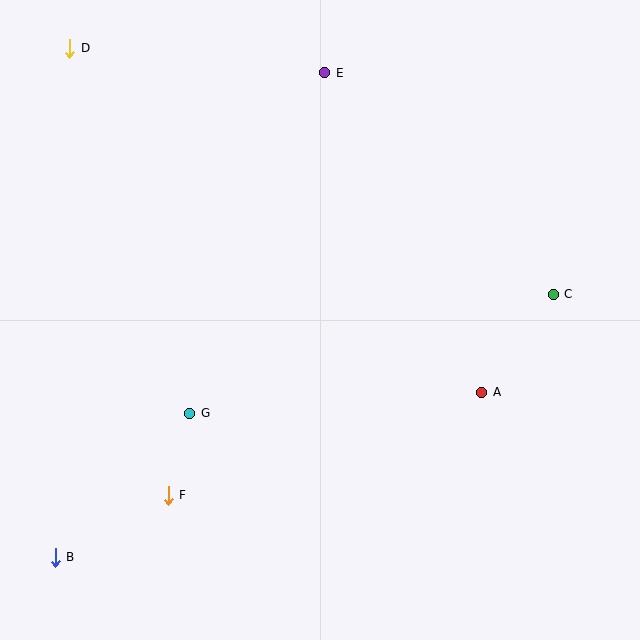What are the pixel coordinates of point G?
Point G is at (190, 413).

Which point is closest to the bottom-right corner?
Point A is closest to the bottom-right corner.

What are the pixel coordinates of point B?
Point B is at (55, 557).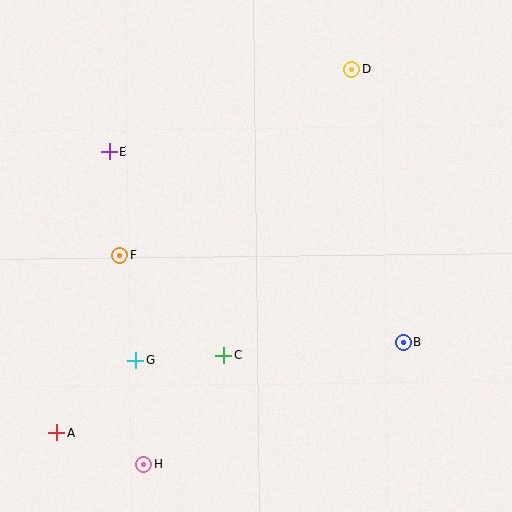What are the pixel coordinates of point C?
Point C is at (224, 355).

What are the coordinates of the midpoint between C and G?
The midpoint between C and G is at (180, 358).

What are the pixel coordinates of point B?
Point B is at (403, 343).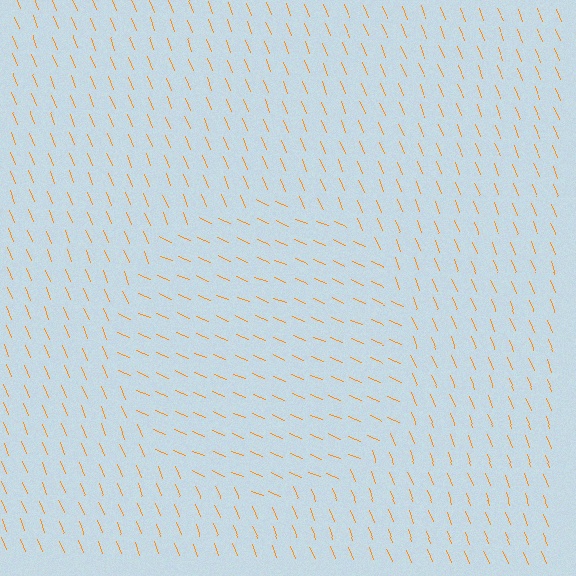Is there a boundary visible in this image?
Yes, there is a texture boundary formed by a change in line orientation.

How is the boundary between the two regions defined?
The boundary is defined purely by a change in line orientation (approximately 45 degrees difference). All lines are the same color and thickness.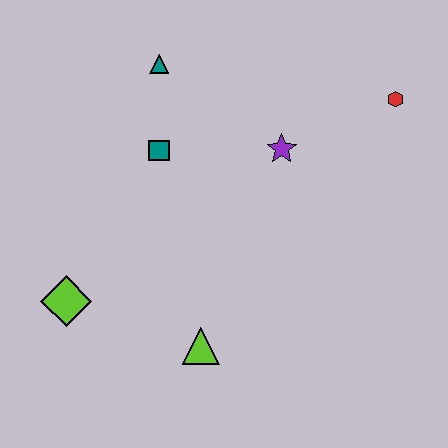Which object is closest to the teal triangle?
The teal square is closest to the teal triangle.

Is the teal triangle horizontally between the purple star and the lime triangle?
No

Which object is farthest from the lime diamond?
The red hexagon is farthest from the lime diamond.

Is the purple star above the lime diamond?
Yes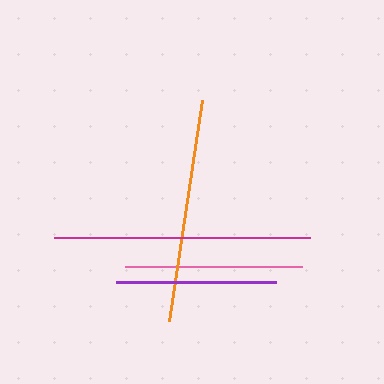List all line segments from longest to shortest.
From longest to shortest: magenta, orange, pink, purple.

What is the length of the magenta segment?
The magenta segment is approximately 256 pixels long.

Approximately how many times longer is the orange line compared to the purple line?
The orange line is approximately 1.4 times the length of the purple line.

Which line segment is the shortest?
The purple line is the shortest at approximately 160 pixels.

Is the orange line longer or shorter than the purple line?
The orange line is longer than the purple line.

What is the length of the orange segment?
The orange segment is approximately 224 pixels long.